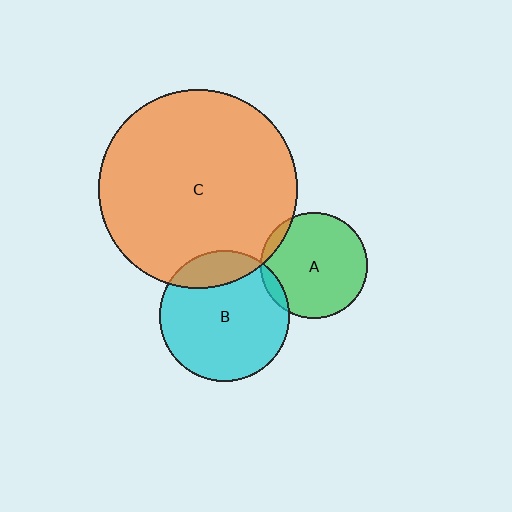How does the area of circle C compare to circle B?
Approximately 2.3 times.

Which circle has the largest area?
Circle C (orange).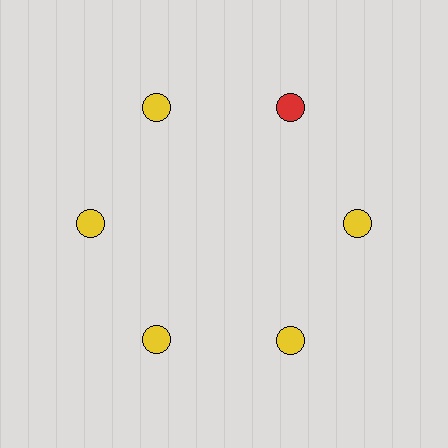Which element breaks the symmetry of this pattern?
The red circle at roughly the 1 o'clock position breaks the symmetry. All other shapes are yellow circles.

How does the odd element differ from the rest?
It has a different color: red instead of yellow.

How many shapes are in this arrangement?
There are 6 shapes arranged in a ring pattern.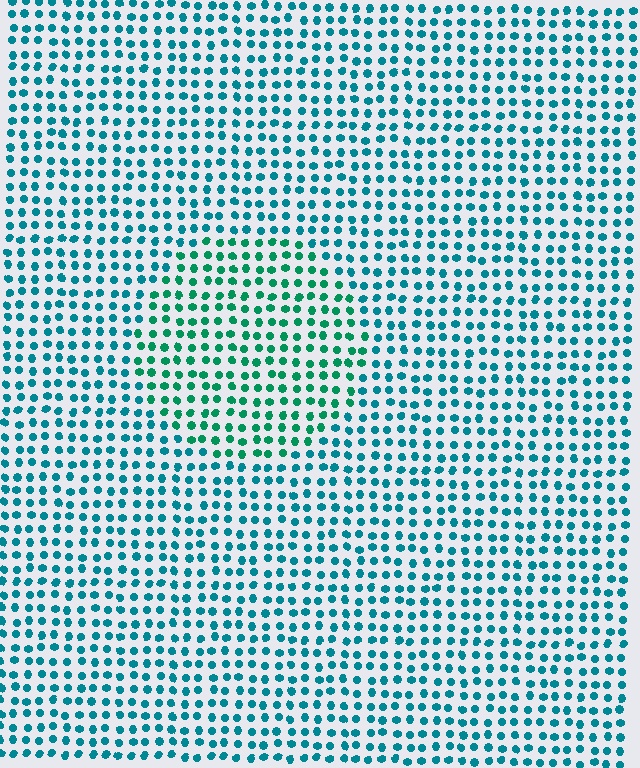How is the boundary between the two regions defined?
The boundary is defined purely by a slight shift in hue (about 29 degrees). Spacing, size, and orientation are identical on both sides.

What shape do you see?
I see a circle.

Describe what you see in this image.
The image is filled with small teal elements in a uniform arrangement. A circle-shaped region is visible where the elements are tinted to a slightly different hue, forming a subtle color boundary.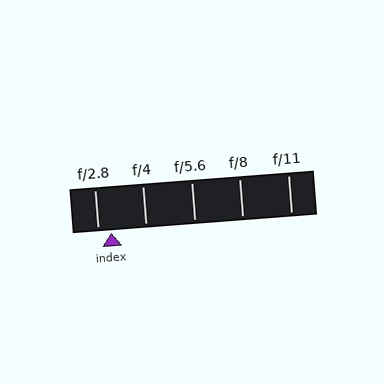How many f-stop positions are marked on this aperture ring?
There are 5 f-stop positions marked.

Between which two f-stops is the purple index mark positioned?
The index mark is between f/2.8 and f/4.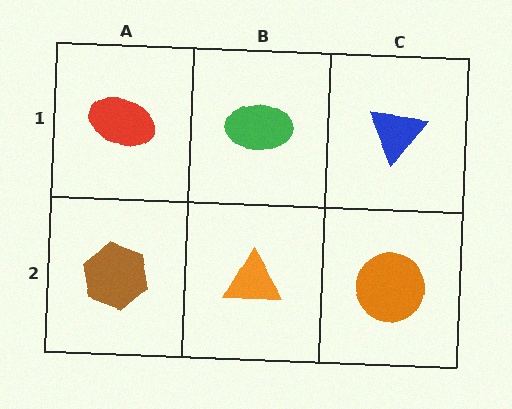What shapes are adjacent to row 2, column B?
A green ellipse (row 1, column B), a brown hexagon (row 2, column A), an orange circle (row 2, column C).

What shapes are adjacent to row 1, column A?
A brown hexagon (row 2, column A), a green ellipse (row 1, column B).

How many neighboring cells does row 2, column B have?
3.